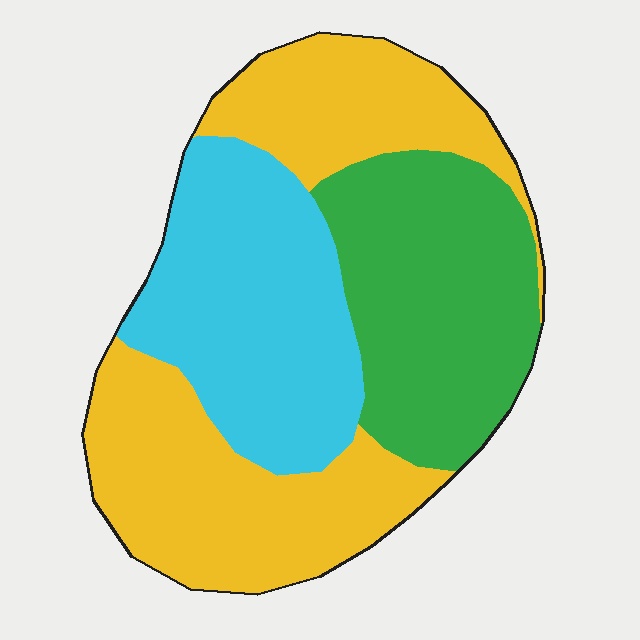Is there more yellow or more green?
Yellow.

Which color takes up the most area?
Yellow, at roughly 40%.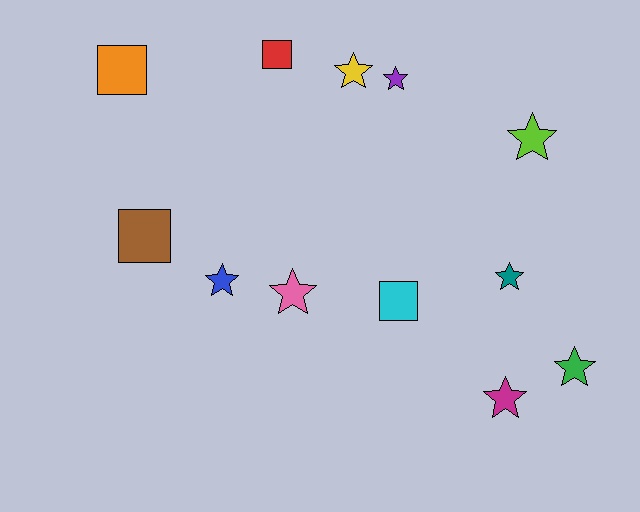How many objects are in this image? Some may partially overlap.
There are 12 objects.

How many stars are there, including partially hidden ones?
There are 8 stars.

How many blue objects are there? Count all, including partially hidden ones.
There is 1 blue object.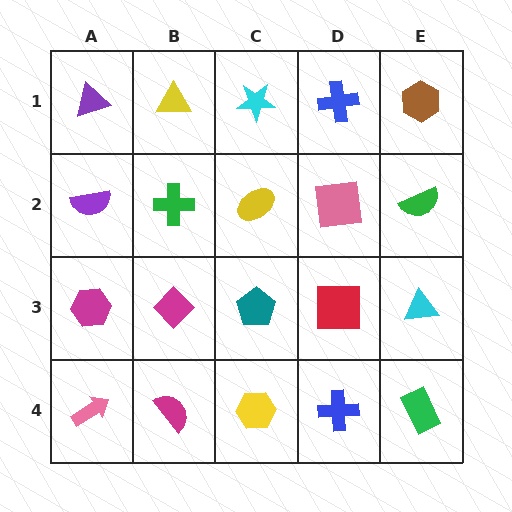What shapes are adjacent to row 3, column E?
A green semicircle (row 2, column E), a green rectangle (row 4, column E), a red square (row 3, column D).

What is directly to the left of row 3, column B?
A magenta hexagon.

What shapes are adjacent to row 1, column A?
A purple semicircle (row 2, column A), a yellow triangle (row 1, column B).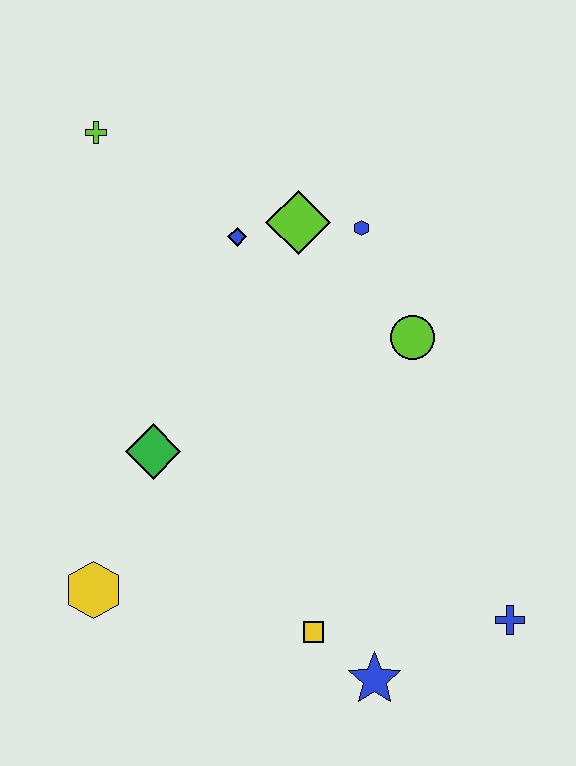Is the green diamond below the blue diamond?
Yes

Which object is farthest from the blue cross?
The lime cross is farthest from the blue cross.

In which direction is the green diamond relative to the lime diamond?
The green diamond is below the lime diamond.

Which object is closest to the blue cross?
The blue star is closest to the blue cross.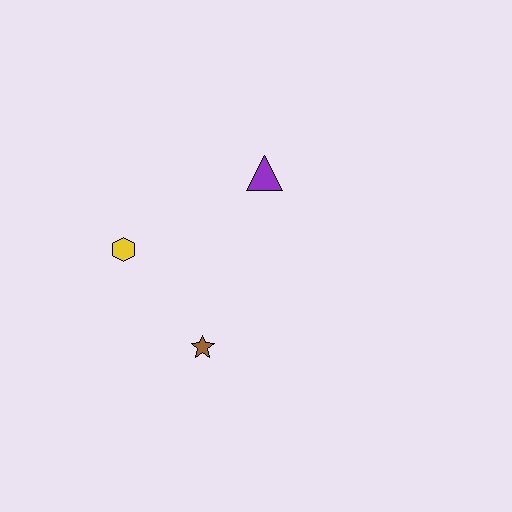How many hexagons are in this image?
There is 1 hexagon.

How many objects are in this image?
There are 3 objects.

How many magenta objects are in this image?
There are no magenta objects.